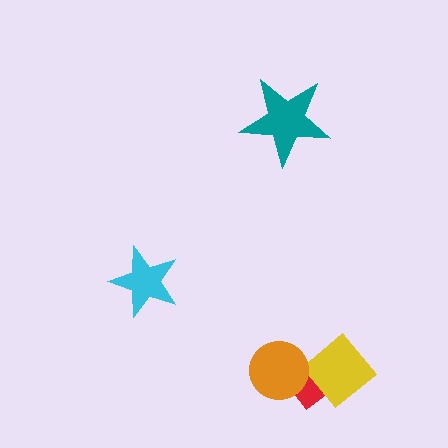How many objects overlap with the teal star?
0 objects overlap with the teal star.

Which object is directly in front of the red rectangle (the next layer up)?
The yellow diamond is directly in front of the red rectangle.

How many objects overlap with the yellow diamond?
1 object overlaps with the yellow diamond.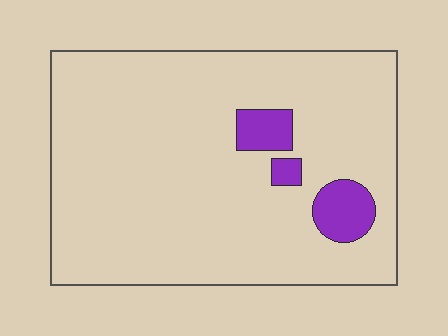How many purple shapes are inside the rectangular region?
3.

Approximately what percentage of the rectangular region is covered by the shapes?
Approximately 10%.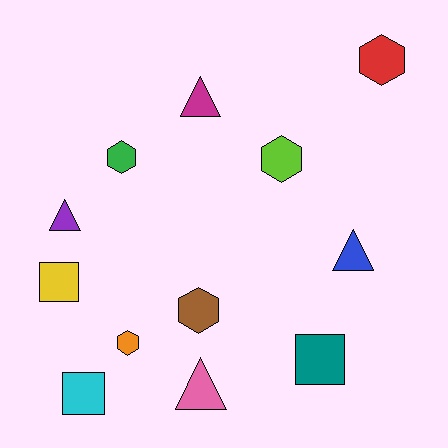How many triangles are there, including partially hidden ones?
There are 4 triangles.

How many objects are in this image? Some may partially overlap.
There are 12 objects.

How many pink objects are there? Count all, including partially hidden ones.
There is 1 pink object.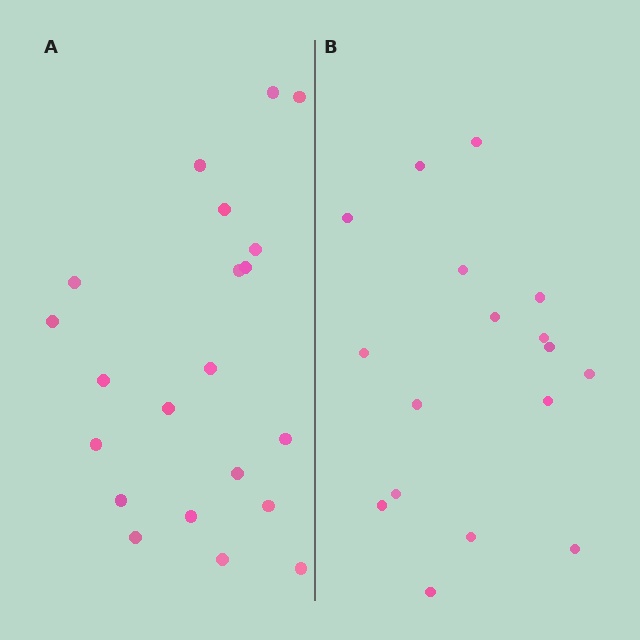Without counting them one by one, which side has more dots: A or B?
Region A (the left region) has more dots.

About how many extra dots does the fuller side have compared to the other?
Region A has about 4 more dots than region B.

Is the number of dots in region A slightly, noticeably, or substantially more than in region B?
Region A has only slightly more — the two regions are fairly close. The ratio is roughly 1.2 to 1.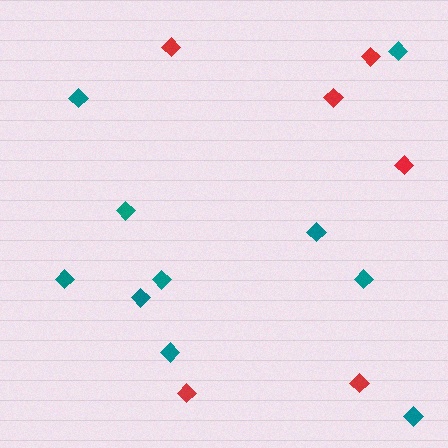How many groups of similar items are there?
There are 2 groups: one group of teal diamonds (10) and one group of red diamonds (6).